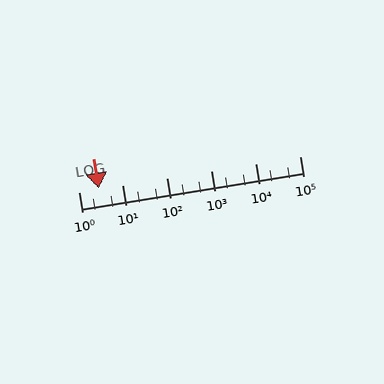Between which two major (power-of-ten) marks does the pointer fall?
The pointer is between 1 and 10.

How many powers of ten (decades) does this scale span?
The scale spans 5 decades, from 1 to 100000.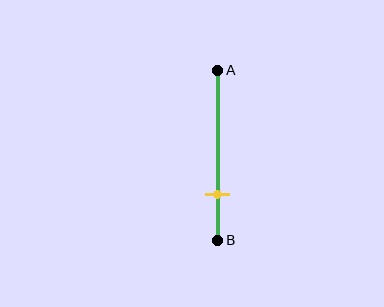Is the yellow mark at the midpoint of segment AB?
No, the mark is at about 75% from A, not at the 50% midpoint.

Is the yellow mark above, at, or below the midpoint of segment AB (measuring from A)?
The yellow mark is below the midpoint of segment AB.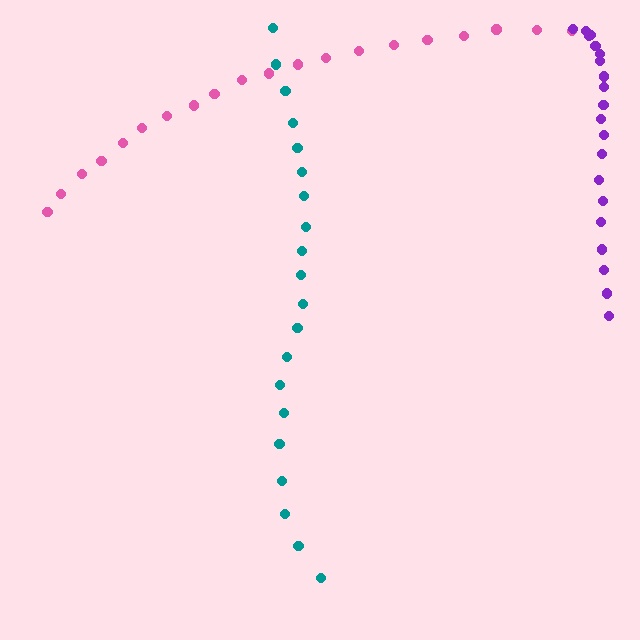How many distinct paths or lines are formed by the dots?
There are 3 distinct paths.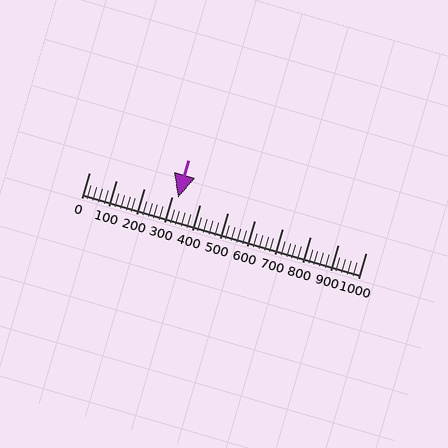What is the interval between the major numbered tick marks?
The major tick marks are spaced 100 units apart.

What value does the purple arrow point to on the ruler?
The purple arrow points to approximately 320.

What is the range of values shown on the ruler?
The ruler shows values from 0 to 1000.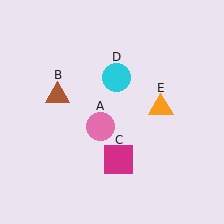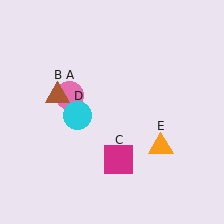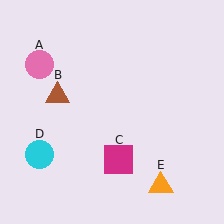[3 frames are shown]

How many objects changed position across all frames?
3 objects changed position: pink circle (object A), cyan circle (object D), orange triangle (object E).